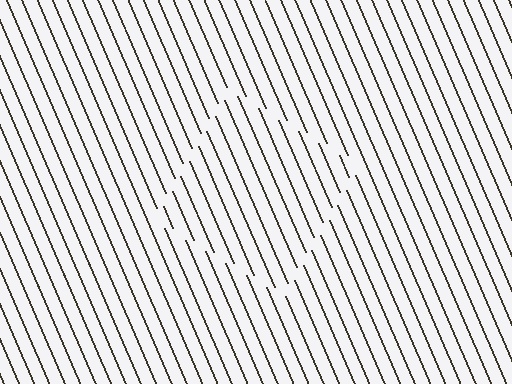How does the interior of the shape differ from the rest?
The interior of the shape contains the same grating, shifted by half a period — the contour is defined by the phase discontinuity where line-ends from the inner and outer gratings abut.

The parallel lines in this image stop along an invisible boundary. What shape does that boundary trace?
An illusory square. The interior of the shape contains the same grating, shifted by half a period — the contour is defined by the phase discontinuity where line-ends from the inner and outer gratings abut.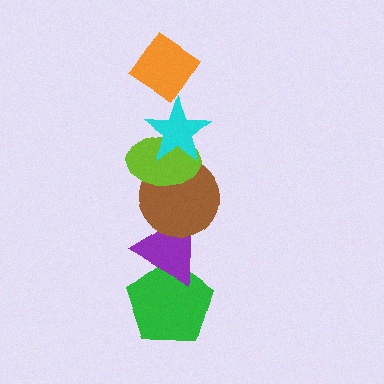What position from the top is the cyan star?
The cyan star is 2nd from the top.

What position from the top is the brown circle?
The brown circle is 4th from the top.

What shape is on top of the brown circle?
The lime ellipse is on top of the brown circle.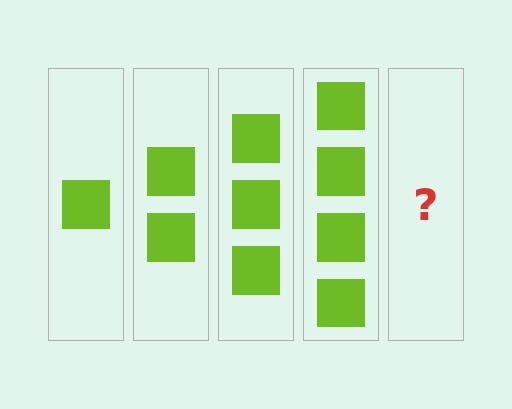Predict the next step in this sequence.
The next step is 5 squares.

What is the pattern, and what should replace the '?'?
The pattern is that each step adds one more square. The '?' should be 5 squares.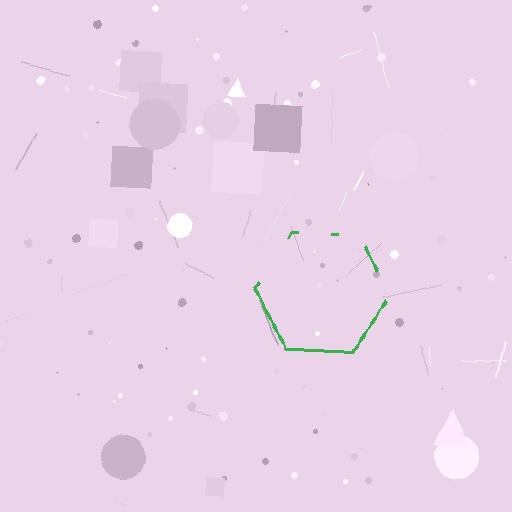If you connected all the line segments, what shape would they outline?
They would outline a hexagon.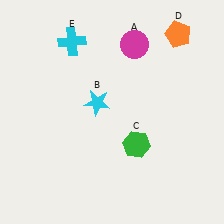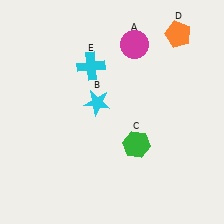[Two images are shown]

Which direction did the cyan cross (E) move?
The cyan cross (E) moved down.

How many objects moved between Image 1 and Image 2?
1 object moved between the two images.